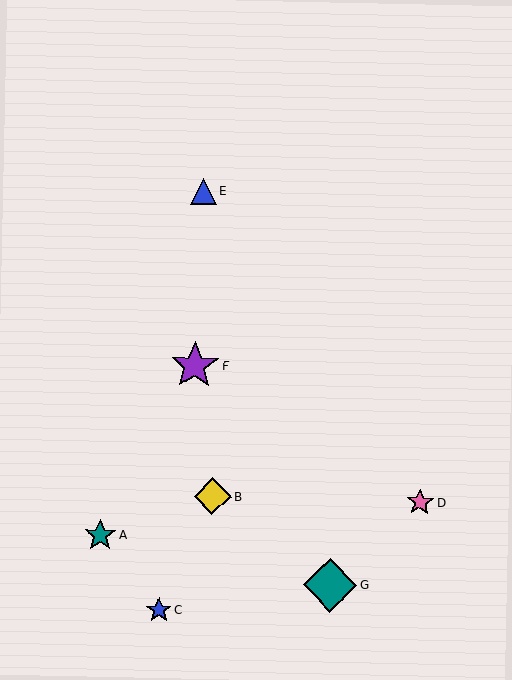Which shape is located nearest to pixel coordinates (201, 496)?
The yellow diamond (labeled B) at (212, 496) is nearest to that location.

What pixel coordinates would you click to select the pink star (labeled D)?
Click at (420, 502) to select the pink star D.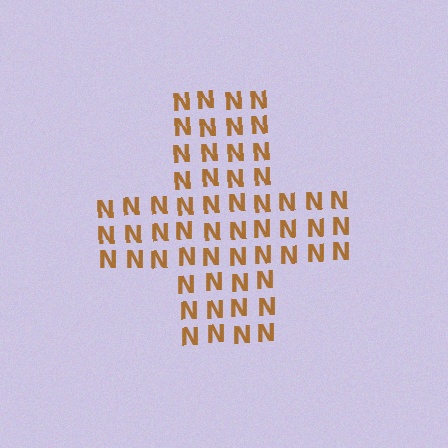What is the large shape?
The large shape is a cross.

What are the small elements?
The small elements are letter N's.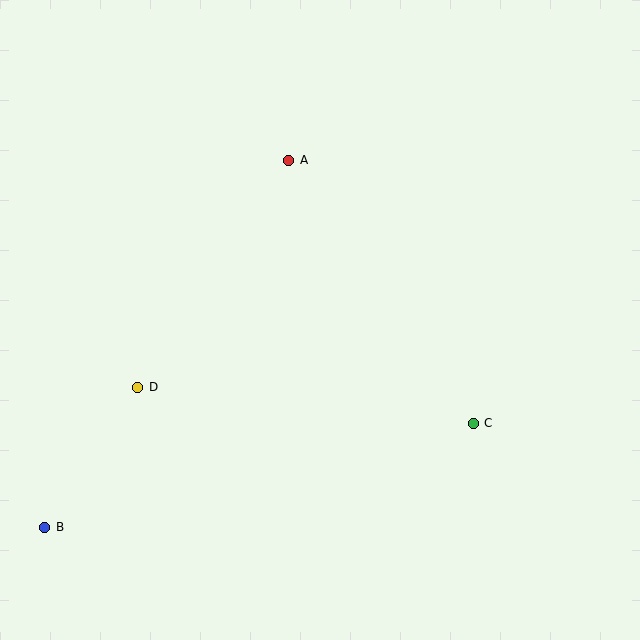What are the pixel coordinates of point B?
Point B is at (45, 527).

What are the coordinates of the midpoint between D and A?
The midpoint between D and A is at (213, 274).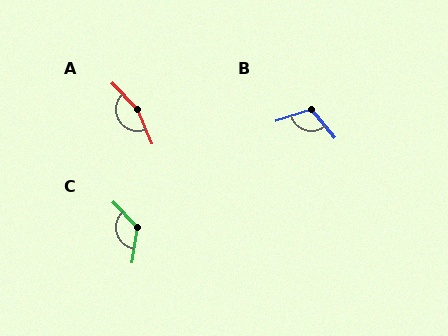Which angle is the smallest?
B, at approximately 112 degrees.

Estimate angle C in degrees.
Approximately 128 degrees.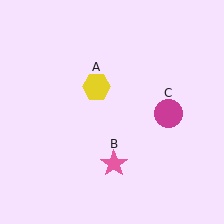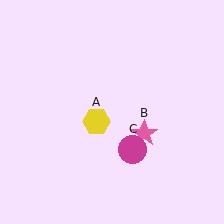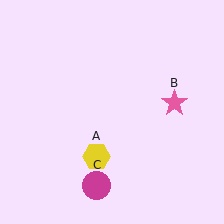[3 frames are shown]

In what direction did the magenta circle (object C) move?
The magenta circle (object C) moved down and to the left.